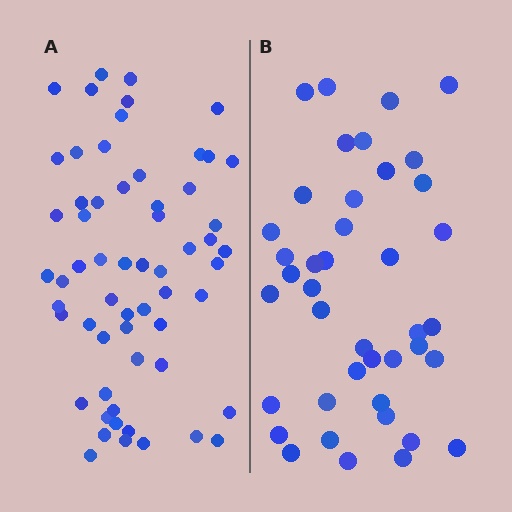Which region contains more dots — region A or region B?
Region A (the left region) has more dots.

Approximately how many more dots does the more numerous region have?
Region A has approximately 20 more dots than region B.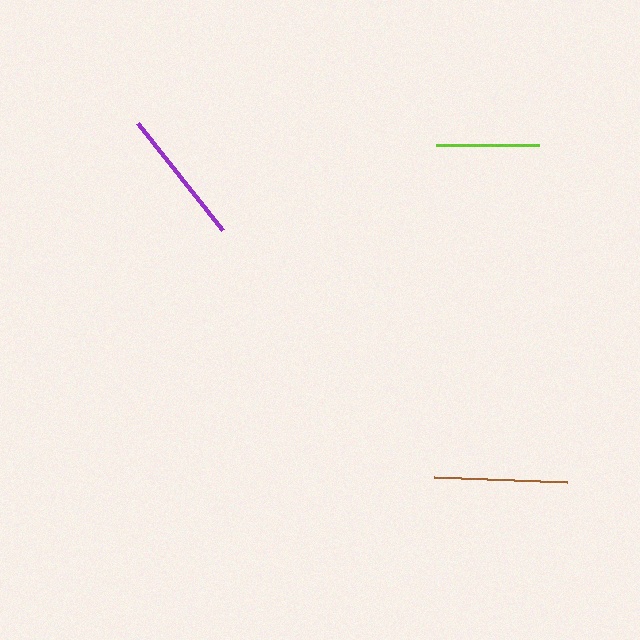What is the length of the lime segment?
The lime segment is approximately 103 pixels long.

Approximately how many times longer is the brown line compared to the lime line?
The brown line is approximately 1.3 times the length of the lime line.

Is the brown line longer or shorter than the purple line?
The purple line is longer than the brown line.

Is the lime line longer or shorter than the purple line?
The purple line is longer than the lime line.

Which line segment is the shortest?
The lime line is the shortest at approximately 103 pixels.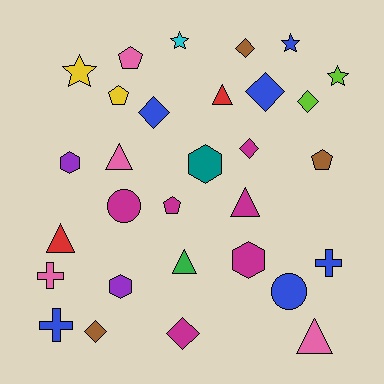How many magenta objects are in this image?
There are 6 magenta objects.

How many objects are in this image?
There are 30 objects.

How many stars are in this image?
There are 4 stars.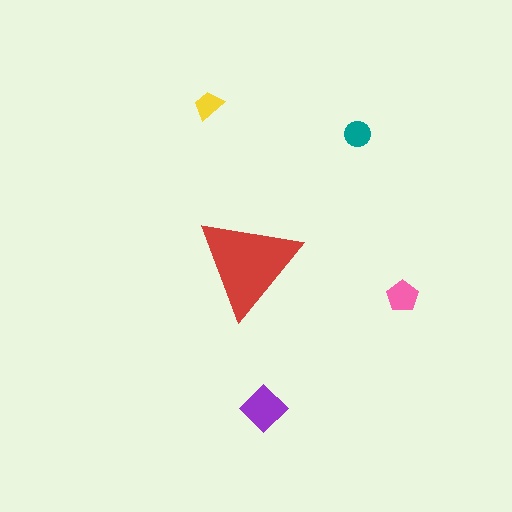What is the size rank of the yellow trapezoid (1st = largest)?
5th.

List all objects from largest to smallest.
The red triangle, the purple diamond, the pink pentagon, the teal circle, the yellow trapezoid.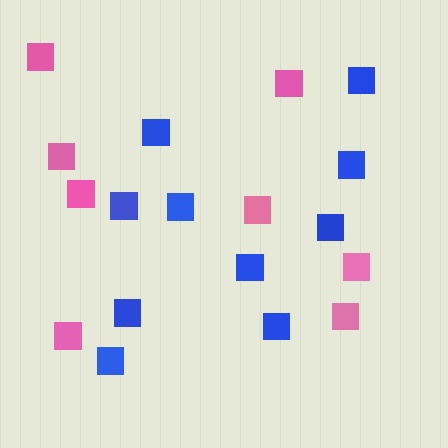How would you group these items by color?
There are 2 groups: one group of pink squares (8) and one group of blue squares (10).